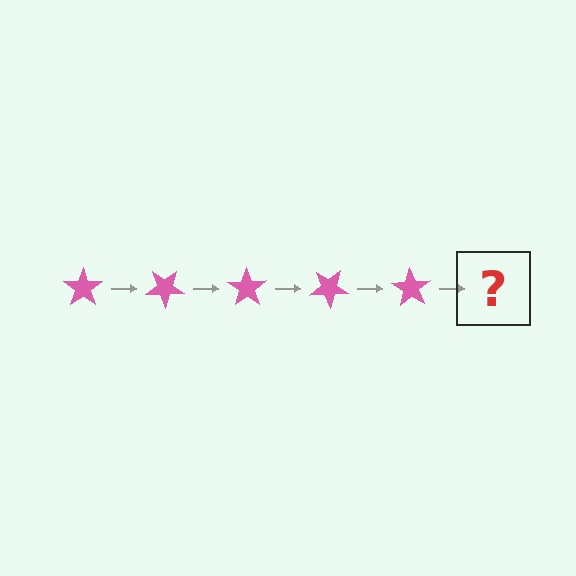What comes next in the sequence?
The next element should be a pink star rotated 175 degrees.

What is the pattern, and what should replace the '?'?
The pattern is that the star rotates 35 degrees each step. The '?' should be a pink star rotated 175 degrees.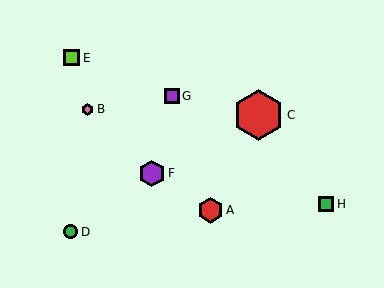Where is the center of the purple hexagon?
The center of the purple hexagon is at (152, 173).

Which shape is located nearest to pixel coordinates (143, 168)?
The purple hexagon (labeled F) at (152, 173) is nearest to that location.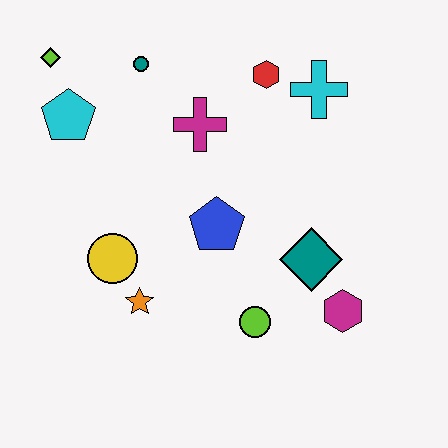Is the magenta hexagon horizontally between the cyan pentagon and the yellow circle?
No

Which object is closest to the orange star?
The yellow circle is closest to the orange star.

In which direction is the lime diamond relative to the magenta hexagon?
The lime diamond is to the left of the magenta hexagon.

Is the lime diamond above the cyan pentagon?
Yes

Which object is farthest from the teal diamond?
The lime diamond is farthest from the teal diamond.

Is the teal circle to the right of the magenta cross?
No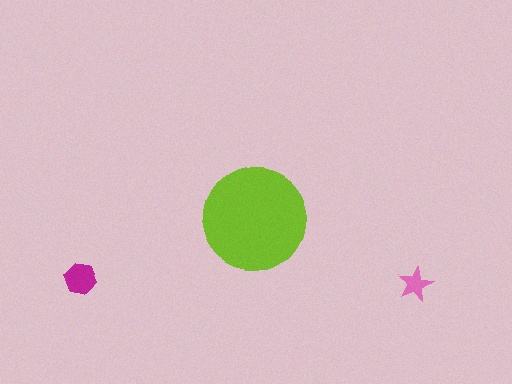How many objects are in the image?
There are 3 objects in the image.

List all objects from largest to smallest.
The lime circle, the magenta hexagon, the pink star.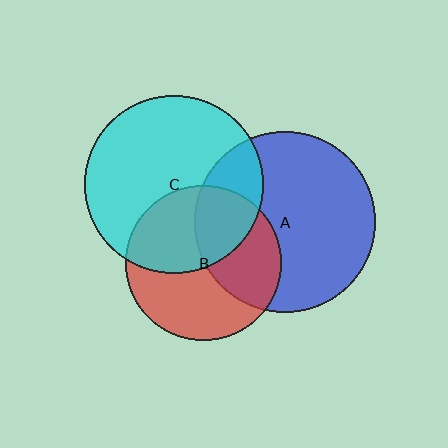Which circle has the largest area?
Circle A (blue).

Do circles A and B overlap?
Yes.